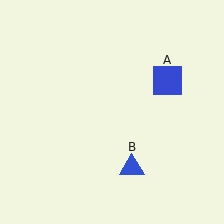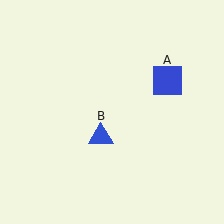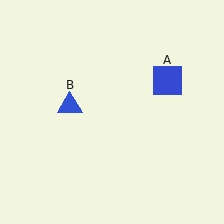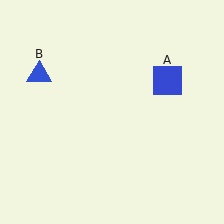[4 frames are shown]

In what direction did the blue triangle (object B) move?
The blue triangle (object B) moved up and to the left.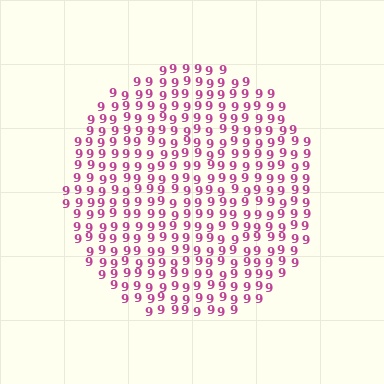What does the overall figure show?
The overall figure shows a circle.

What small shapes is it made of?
It is made of small digit 9's.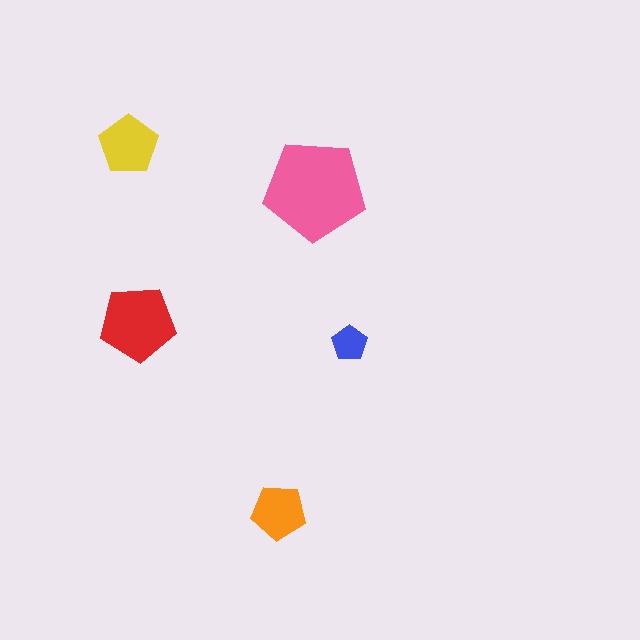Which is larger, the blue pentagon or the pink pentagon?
The pink one.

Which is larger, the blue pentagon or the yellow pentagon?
The yellow one.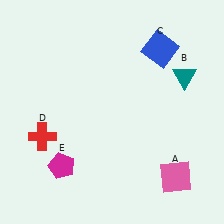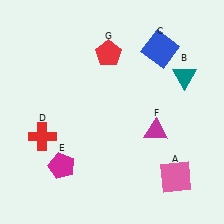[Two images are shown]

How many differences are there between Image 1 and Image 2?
There are 2 differences between the two images.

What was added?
A magenta triangle (F), a red pentagon (G) were added in Image 2.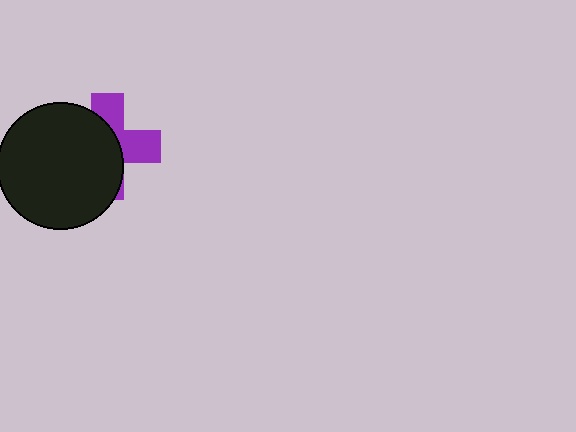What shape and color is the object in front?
The object in front is a black circle.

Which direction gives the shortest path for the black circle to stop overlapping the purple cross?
Moving left gives the shortest separation.